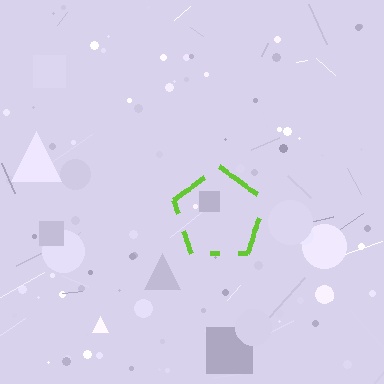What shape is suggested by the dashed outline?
The dashed outline suggests a pentagon.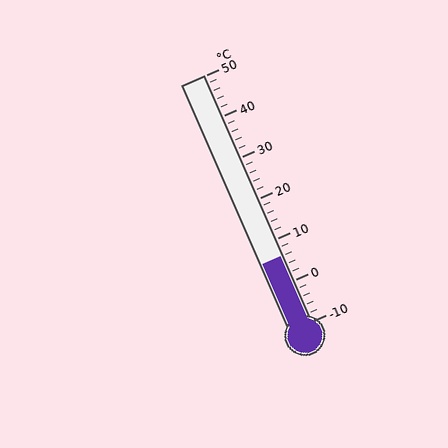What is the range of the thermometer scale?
The thermometer scale ranges from -10°C to 50°C.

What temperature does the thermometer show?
The thermometer shows approximately 6°C.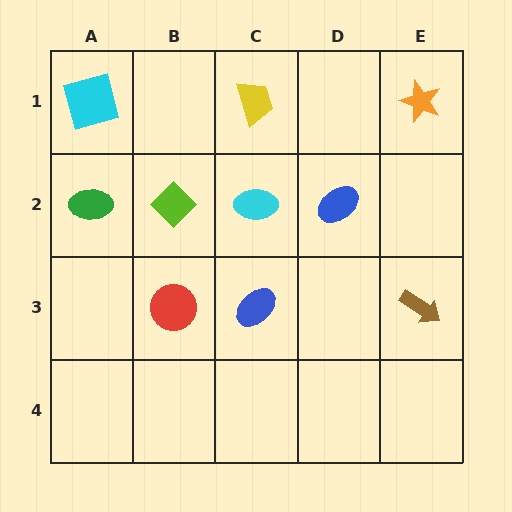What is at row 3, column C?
A blue ellipse.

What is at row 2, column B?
A lime diamond.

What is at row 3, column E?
A brown arrow.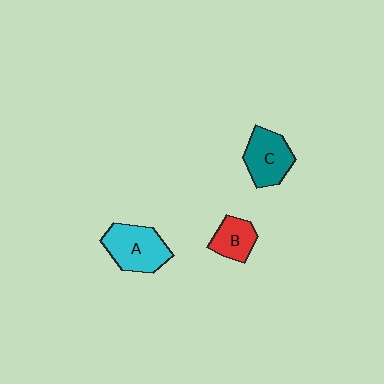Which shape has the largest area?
Shape A (cyan).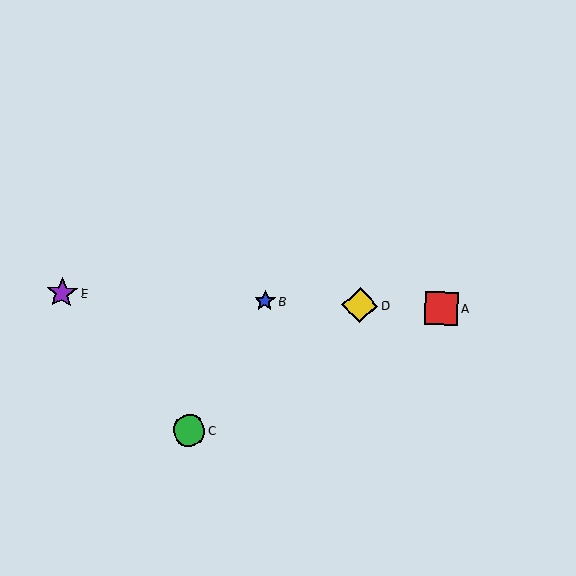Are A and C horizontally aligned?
No, A is at y≈308 and C is at y≈430.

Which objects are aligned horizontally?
Objects A, B, D, E are aligned horizontally.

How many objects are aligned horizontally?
4 objects (A, B, D, E) are aligned horizontally.